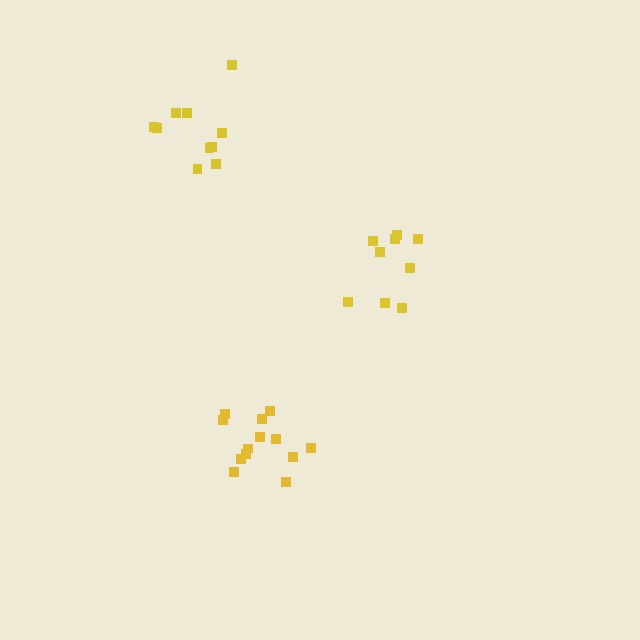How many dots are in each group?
Group 1: 13 dots, Group 2: 9 dots, Group 3: 10 dots (32 total).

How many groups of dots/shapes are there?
There are 3 groups.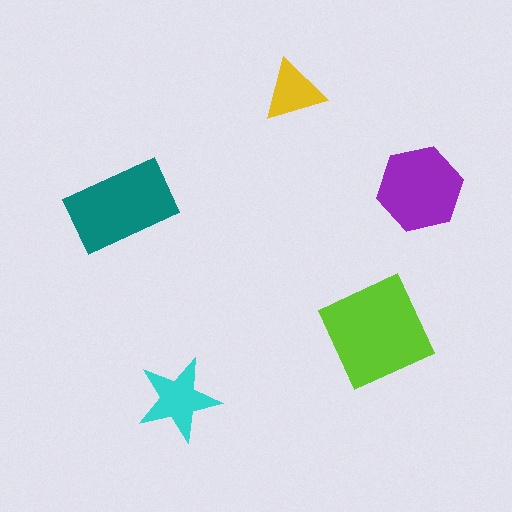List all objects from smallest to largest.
The yellow triangle, the cyan star, the purple hexagon, the teal rectangle, the lime diamond.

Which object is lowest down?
The cyan star is bottommost.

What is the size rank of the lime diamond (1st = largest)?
1st.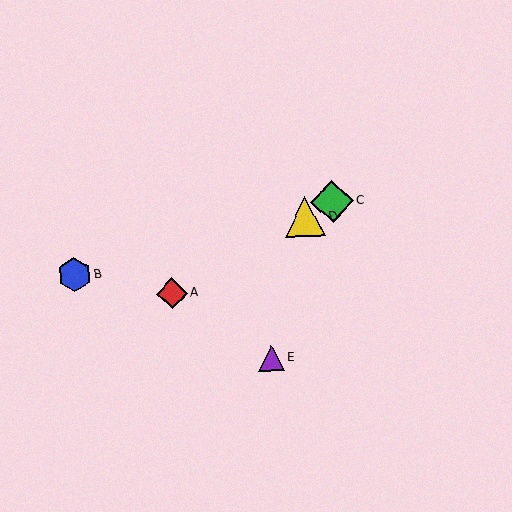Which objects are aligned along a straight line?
Objects A, C, D are aligned along a straight line.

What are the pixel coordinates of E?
Object E is at (271, 358).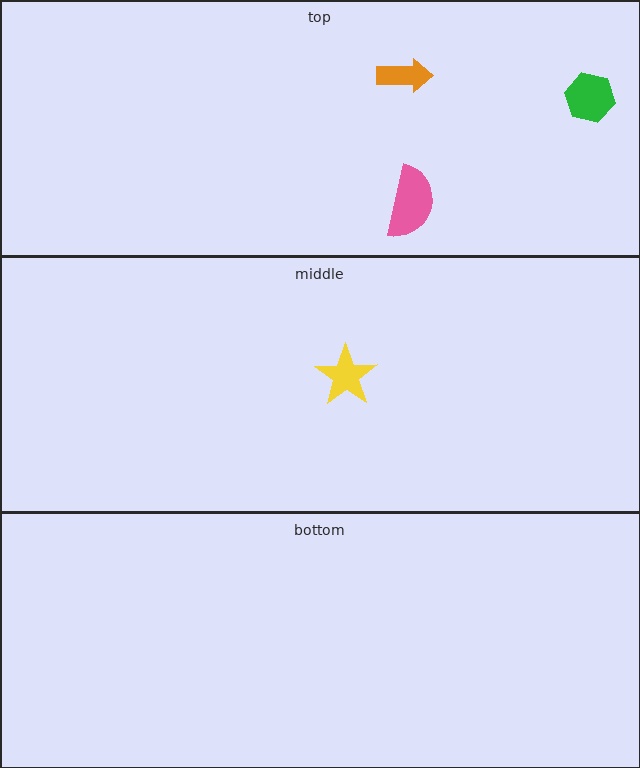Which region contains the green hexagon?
The top region.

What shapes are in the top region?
The pink semicircle, the green hexagon, the orange arrow.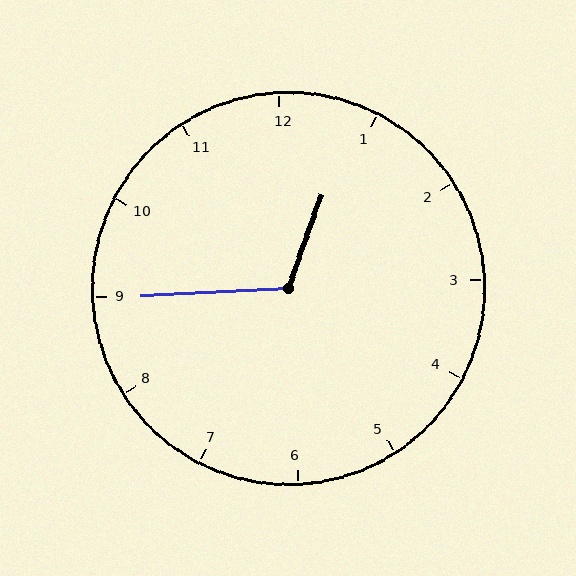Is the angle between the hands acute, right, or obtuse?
It is obtuse.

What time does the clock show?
12:45.